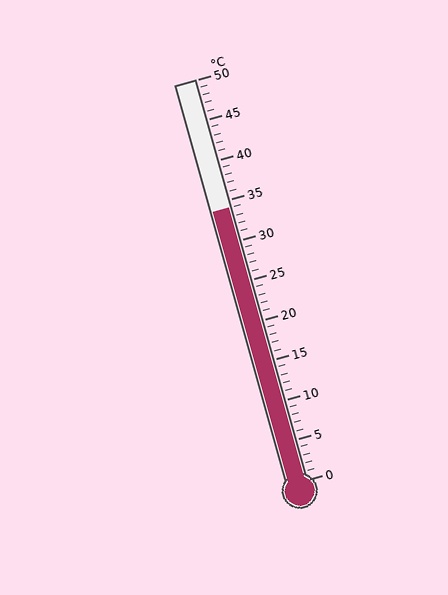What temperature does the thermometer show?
The thermometer shows approximately 34°C.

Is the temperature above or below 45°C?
The temperature is below 45°C.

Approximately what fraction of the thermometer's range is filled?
The thermometer is filled to approximately 70% of its range.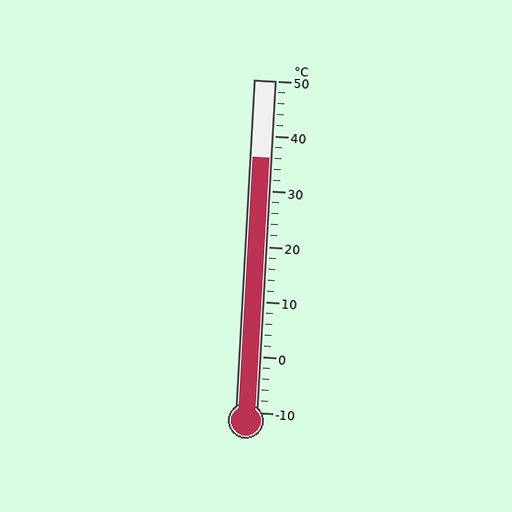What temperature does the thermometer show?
The thermometer shows approximately 36°C.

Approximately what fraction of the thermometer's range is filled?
The thermometer is filled to approximately 75% of its range.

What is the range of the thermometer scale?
The thermometer scale ranges from -10°C to 50°C.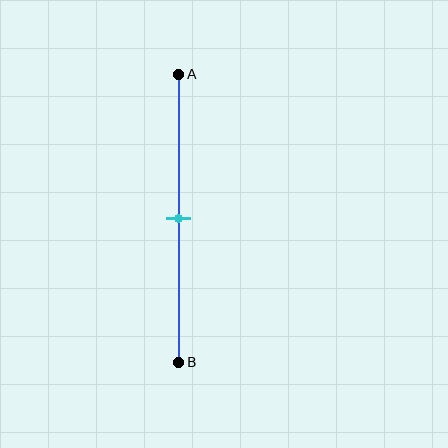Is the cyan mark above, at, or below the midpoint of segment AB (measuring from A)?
The cyan mark is approximately at the midpoint of segment AB.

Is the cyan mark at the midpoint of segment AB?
Yes, the mark is approximately at the midpoint.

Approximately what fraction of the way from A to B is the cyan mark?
The cyan mark is approximately 50% of the way from A to B.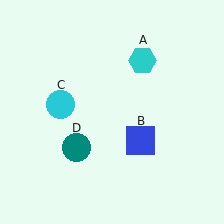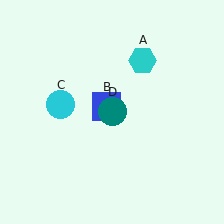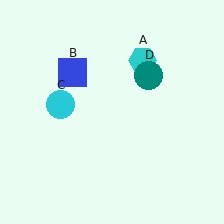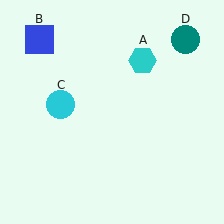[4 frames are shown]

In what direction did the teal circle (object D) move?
The teal circle (object D) moved up and to the right.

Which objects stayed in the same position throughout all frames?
Cyan hexagon (object A) and cyan circle (object C) remained stationary.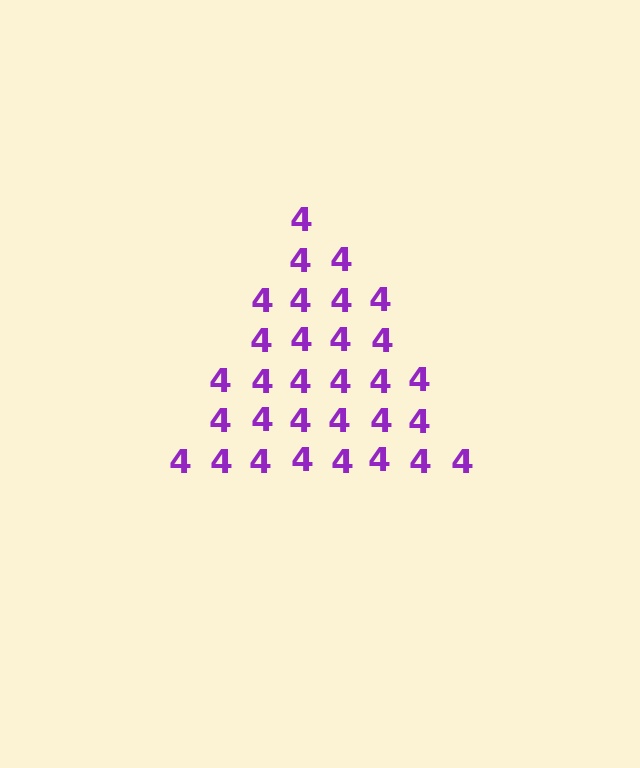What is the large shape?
The large shape is a triangle.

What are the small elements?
The small elements are digit 4's.